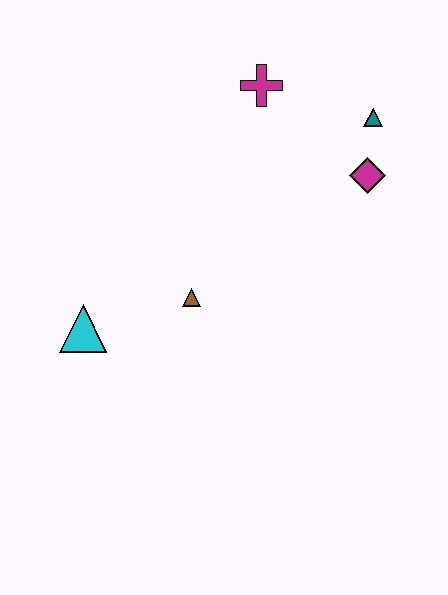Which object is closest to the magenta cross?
The teal triangle is closest to the magenta cross.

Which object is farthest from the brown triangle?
The teal triangle is farthest from the brown triangle.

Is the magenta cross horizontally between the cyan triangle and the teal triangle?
Yes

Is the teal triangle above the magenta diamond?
Yes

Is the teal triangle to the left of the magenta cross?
No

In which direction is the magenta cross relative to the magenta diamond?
The magenta cross is to the left of the magenta diamond.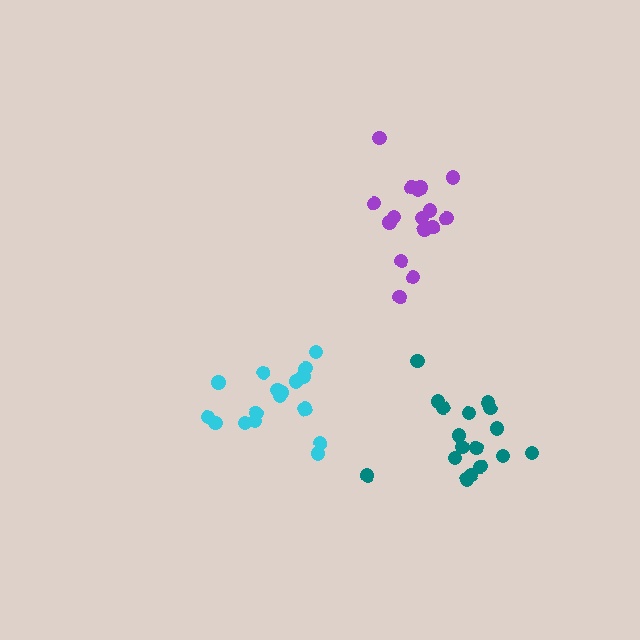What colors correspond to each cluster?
The clusters are colored: teal, cyan, purple.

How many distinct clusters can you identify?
There are 3 distinct clusters.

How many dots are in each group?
Group 1: 17 dots, Group 2: 17 dots, Group 3: 16 dots (50 total).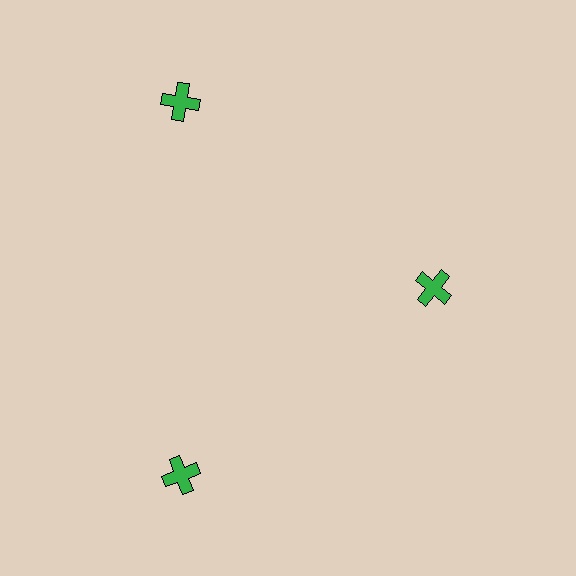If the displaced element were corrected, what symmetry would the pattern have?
It would have 3-fold rotational symmetry — the pattern would map onto itself every 120 degrees.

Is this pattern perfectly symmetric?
No. The 3 green crosses are arranged in a ring, but one element near the 3 o'clock position is pulled inward toward the center, breaking the 3-fold rotational symmetry.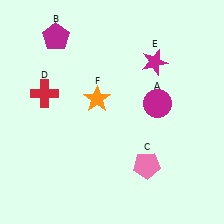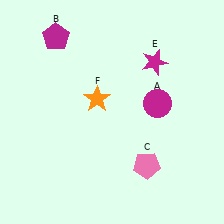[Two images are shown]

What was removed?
The red cross (D) was removed in Image 2.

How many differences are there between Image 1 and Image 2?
There is 1 difference between the two images.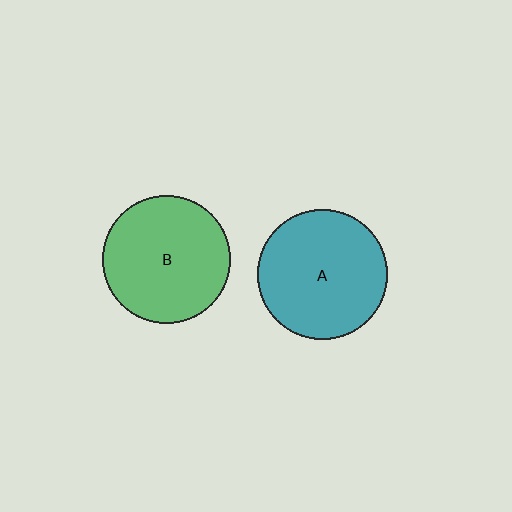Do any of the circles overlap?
No, none of the circles overlap.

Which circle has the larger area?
Circle A (teal).